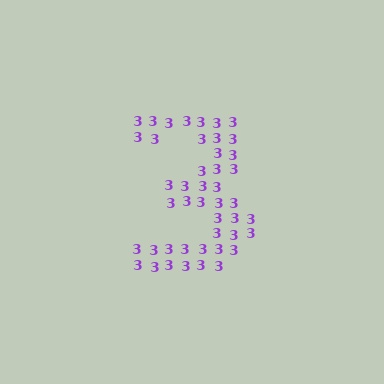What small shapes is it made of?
It is made of small digit 3's.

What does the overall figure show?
The overall figure shows the digit 3.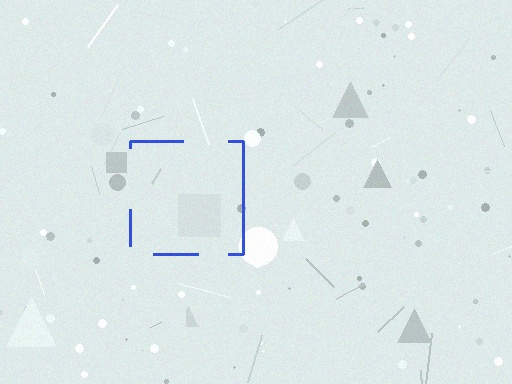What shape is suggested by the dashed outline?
The dashed outline suggests a square.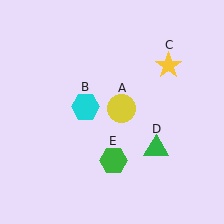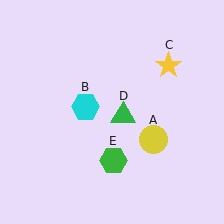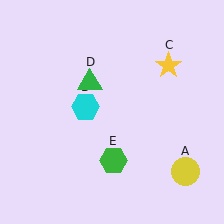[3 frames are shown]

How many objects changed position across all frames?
2 objects changed position: yellow circle (object A), green triangle (object D).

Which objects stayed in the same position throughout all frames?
Cyan hexagon (object B) and yellow star (object C) and green hexagon (object E) remained stationary.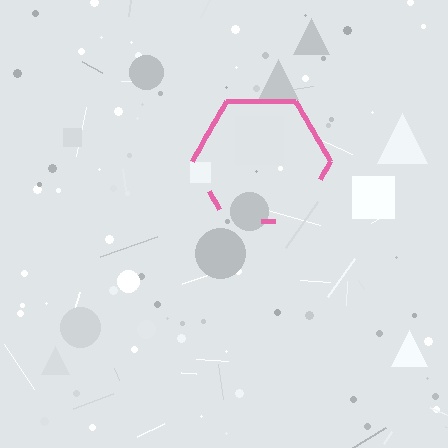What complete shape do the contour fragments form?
The contour fragments form a hexagon.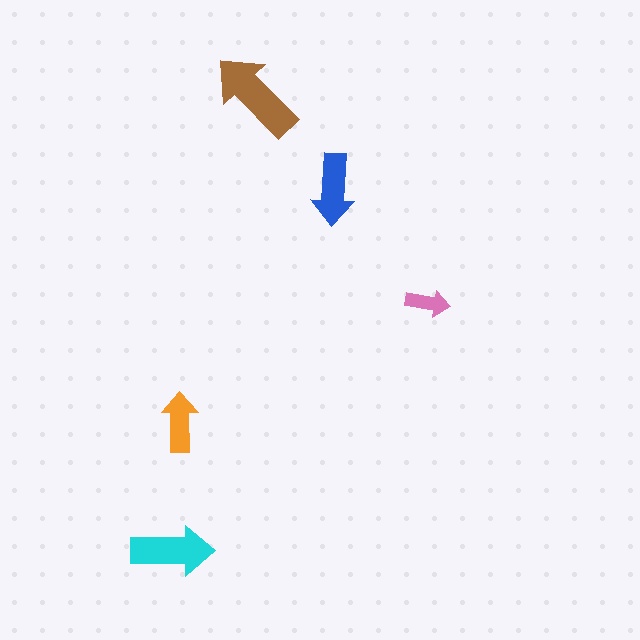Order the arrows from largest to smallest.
the brown one, the cyan one, the blue one, the orange one, the pink one.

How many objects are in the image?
There are 5 objects in the image.